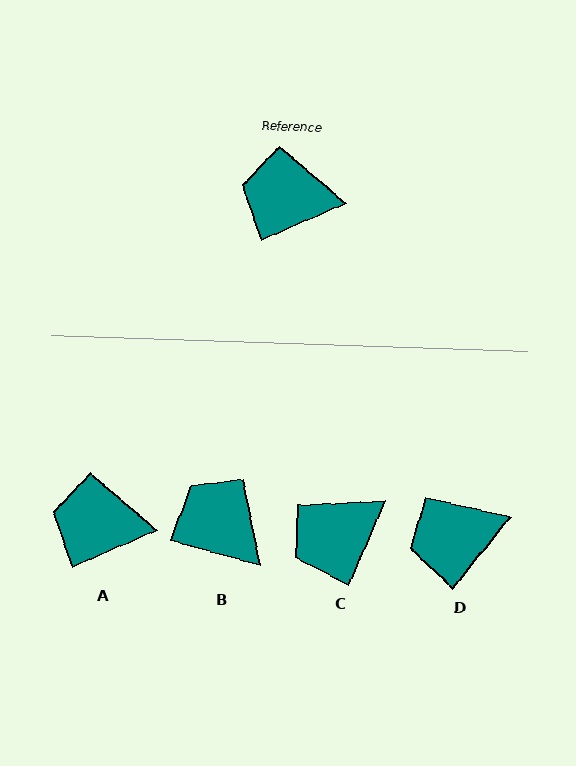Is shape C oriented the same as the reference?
No, it is off by about 43 degrees.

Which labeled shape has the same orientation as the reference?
A.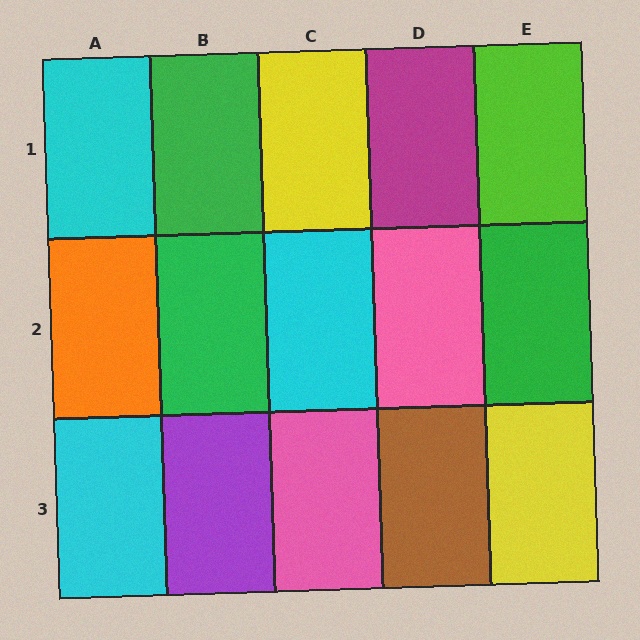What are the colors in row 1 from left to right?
Cyan, green, yellow, magenta, lime.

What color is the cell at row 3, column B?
Purple.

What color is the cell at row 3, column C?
Pink.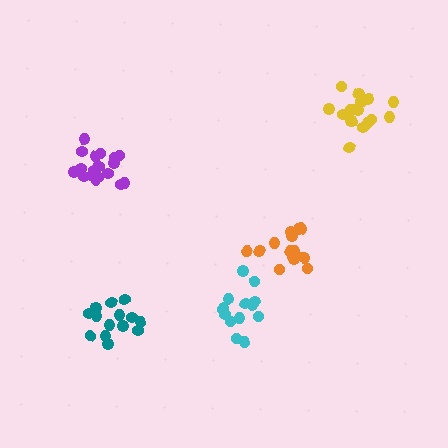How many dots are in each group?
Group 1: 14 dots, Group 2: 19 dots, Group 3: 18 dots, Group 4: 15 dots, Group 5: 14 dots (80 total).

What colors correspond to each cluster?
The clusters are colored: cyan, purple, yellow, orange, teal.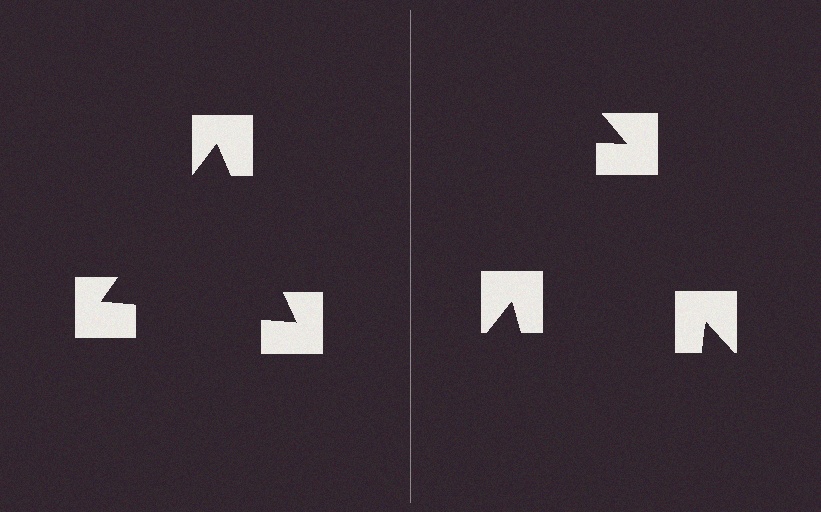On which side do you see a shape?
An illusory triangle appears on the left side. On the right side the wedge cuts are rotated, so no coherent shape forms.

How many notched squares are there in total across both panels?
6 — 3 on each side.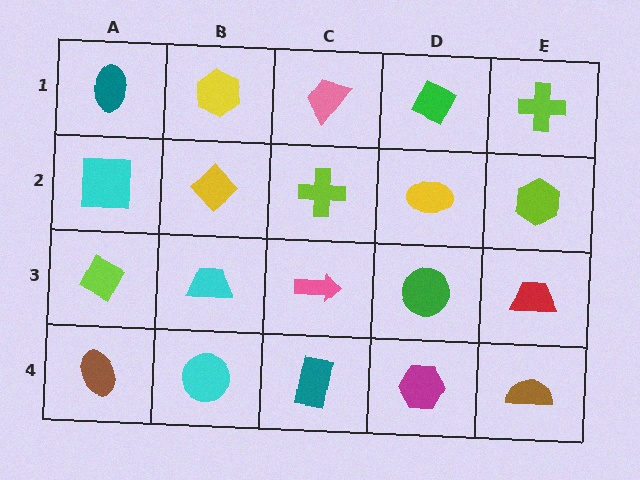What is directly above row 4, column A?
A lime diamond.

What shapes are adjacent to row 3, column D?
A yellow ellipse (row 2, column D), a magenta hexagon (row 4, column D), a pink arrow (row 3, column C), a red trapezoid (row 3, column E).